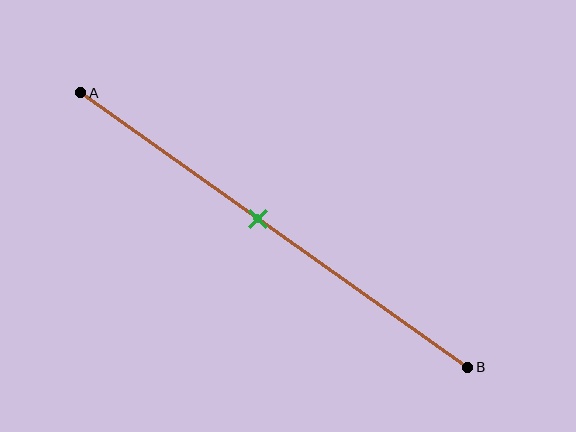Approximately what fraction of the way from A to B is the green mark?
The green mark is approximately 45% of the way from A to B.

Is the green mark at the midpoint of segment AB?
No, the mark is at about 45% from A, not at the 50% midpoint.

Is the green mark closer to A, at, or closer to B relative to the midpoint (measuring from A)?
The green mark is closer to point A than the midpoint of segment AB.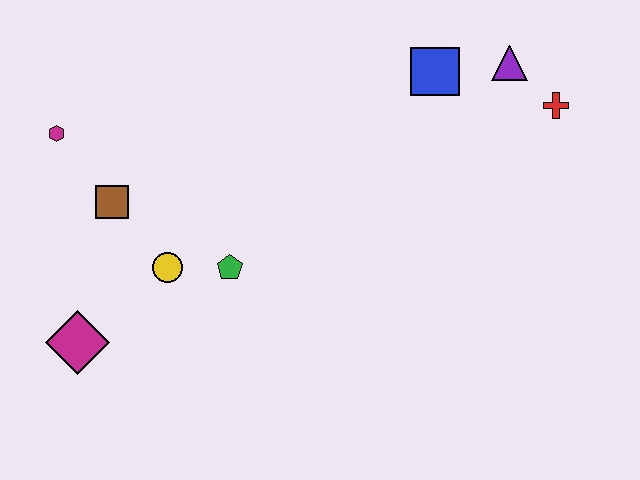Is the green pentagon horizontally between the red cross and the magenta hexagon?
Yes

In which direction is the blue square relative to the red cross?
The blue square is to the left of the red cross.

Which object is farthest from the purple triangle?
The magenta diamond is farthest from the purple triangle.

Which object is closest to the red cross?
The purple triangle is closest to the red cross.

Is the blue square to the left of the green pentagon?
No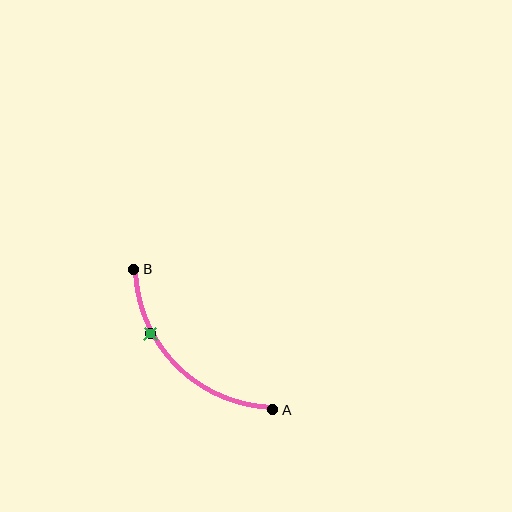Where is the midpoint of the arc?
The arc midpoint is the point on the curve farthest from the straight line joining A and B. It sits below and to the left of that line.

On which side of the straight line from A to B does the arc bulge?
The arc bulges below and to the left of the straight line connecting A and B.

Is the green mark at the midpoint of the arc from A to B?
No. The green mark lies on the arc but is closer to endpoint B. The arc midpoint would be at the point on the curve equidistant along the arc from both A and B.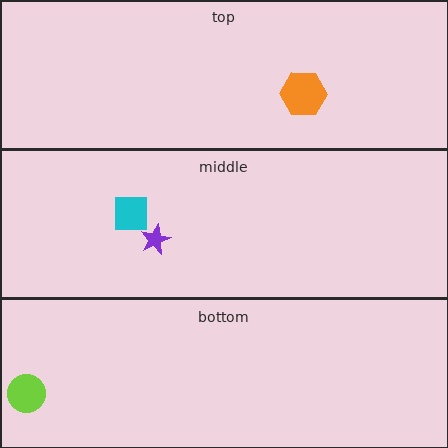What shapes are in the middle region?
The cyan square, the purple star.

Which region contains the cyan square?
The middle region.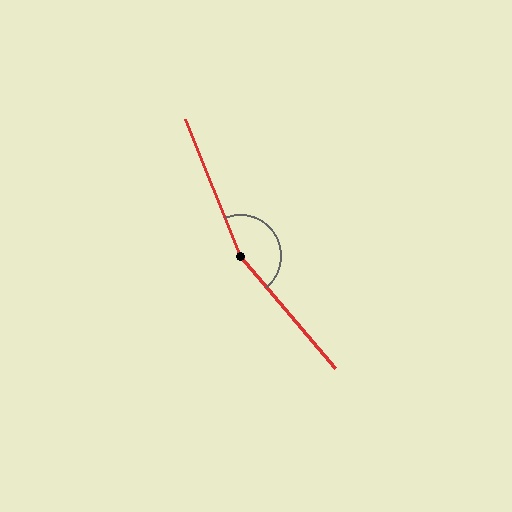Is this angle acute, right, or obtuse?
It is obtuse.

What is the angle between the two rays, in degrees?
Approximately 161 degrees.